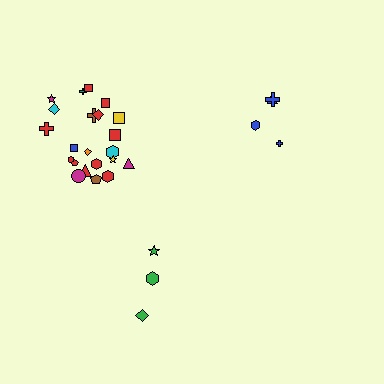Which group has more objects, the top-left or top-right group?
The top-left group.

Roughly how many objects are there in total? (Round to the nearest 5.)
Roughly 30 objects in total.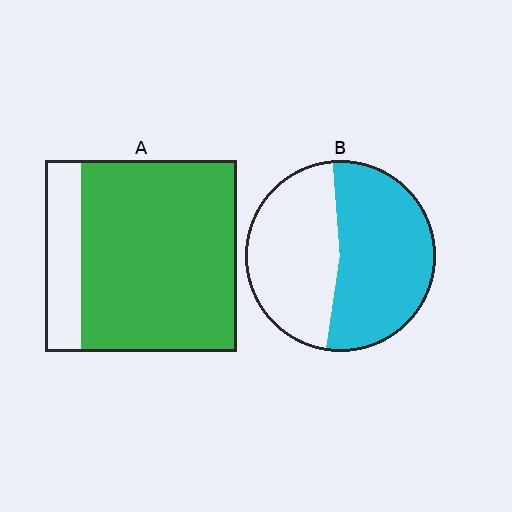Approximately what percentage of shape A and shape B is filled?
A is approximately 80% and B is approximately 55%.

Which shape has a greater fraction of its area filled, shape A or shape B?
Shape A.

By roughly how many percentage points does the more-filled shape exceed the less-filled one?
By roughly 25 percentage points (A over B).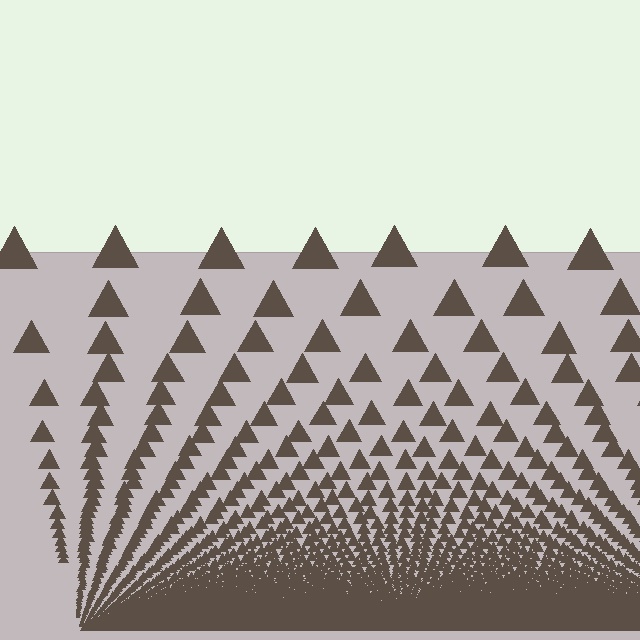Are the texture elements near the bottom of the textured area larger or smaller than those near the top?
Smaller. The gradient is inverted — elements near the bottom are smaller and denser.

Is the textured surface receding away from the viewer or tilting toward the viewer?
The surface appears to tilt toward the viewer. Texture elements get larger and sparser toward the top.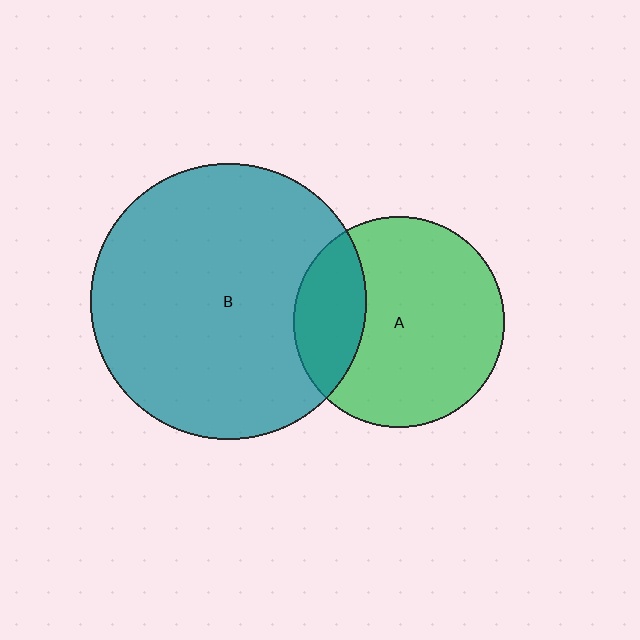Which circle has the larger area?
Circle B (teal).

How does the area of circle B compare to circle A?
Approximately 1.7 times.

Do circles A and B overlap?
Yes.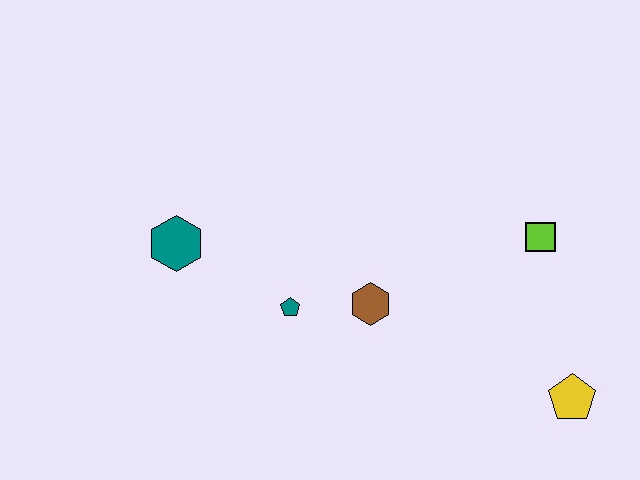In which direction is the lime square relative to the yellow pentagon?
The lime square is above the yellow pentagon.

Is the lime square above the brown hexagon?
Yes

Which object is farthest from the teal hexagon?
The yellow pentagon is farthest from the teal hexagon.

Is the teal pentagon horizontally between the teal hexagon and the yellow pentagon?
Yes